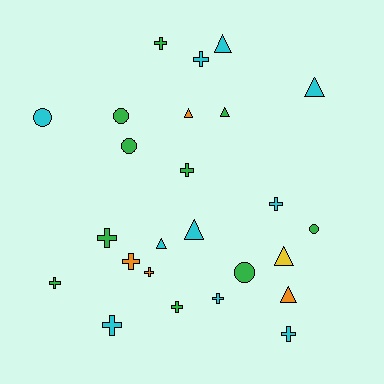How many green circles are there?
There are 4 green circles.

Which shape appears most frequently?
Cross, with 12 objects.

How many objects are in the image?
There are 25 objects.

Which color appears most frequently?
Green, with 10 objects.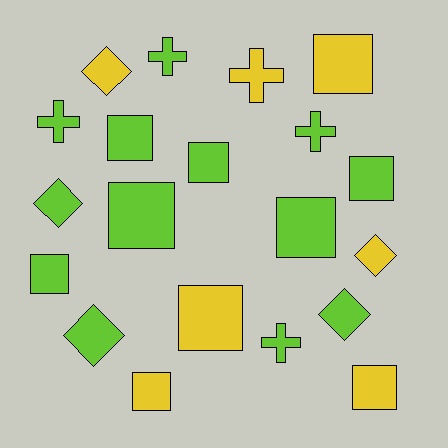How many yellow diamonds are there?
There are 2 yellow diamonds.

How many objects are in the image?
There are 20 objects.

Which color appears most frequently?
Lime, with 13 objects.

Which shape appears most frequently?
Square, with 10 objects.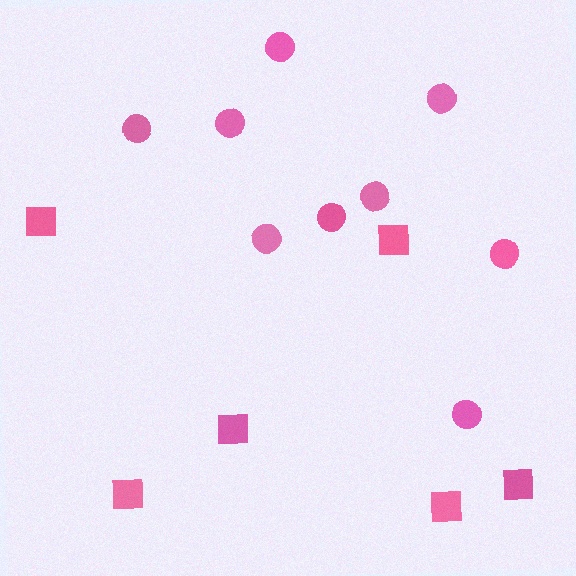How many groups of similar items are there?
There are 2 groups: one group of squares (6) and one group of circles (9).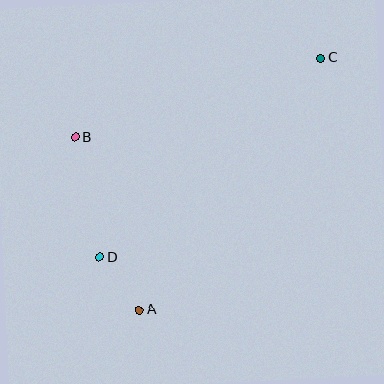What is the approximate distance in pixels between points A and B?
The distance between A and B is approximately 184 pixels.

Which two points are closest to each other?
Points A and D are closest to each other.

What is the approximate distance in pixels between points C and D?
The distance between C and D is approximately 298 pixels.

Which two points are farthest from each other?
Points A and C are farthest from each other.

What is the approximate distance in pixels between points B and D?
The distance between B and D is approximately 123 pixels.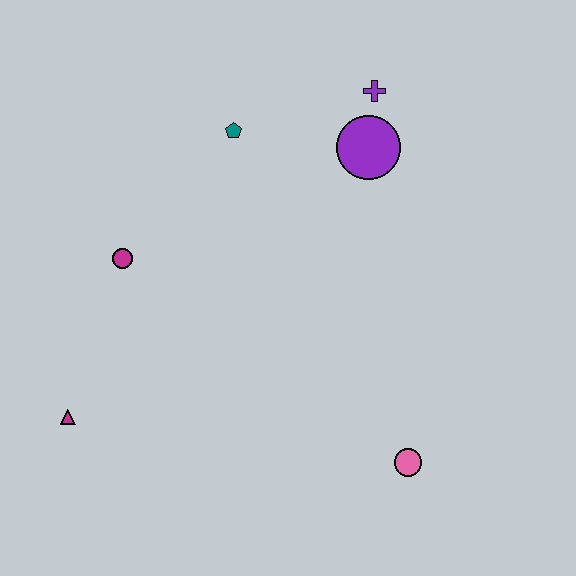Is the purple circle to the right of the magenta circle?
Yes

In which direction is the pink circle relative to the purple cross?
The pink circle is below the purple cross.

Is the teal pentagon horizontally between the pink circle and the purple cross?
No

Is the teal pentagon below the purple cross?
Yes